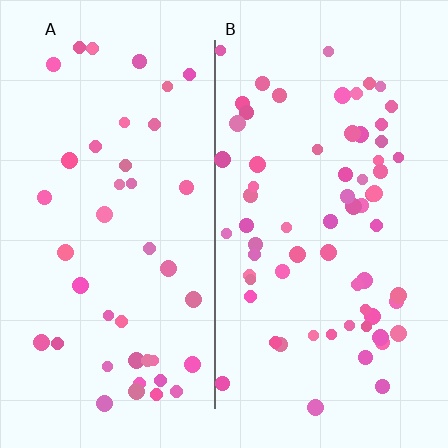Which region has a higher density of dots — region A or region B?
B (the right).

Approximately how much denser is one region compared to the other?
Approximately 1.5× — region B over region A.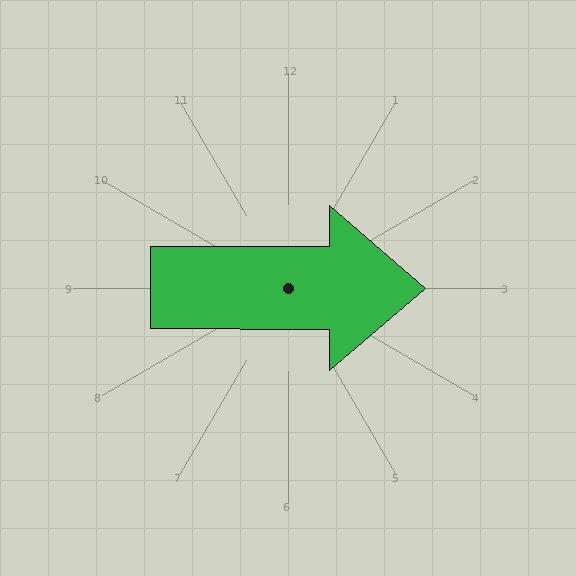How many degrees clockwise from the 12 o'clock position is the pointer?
Approximately 90 degrees.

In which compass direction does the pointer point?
East.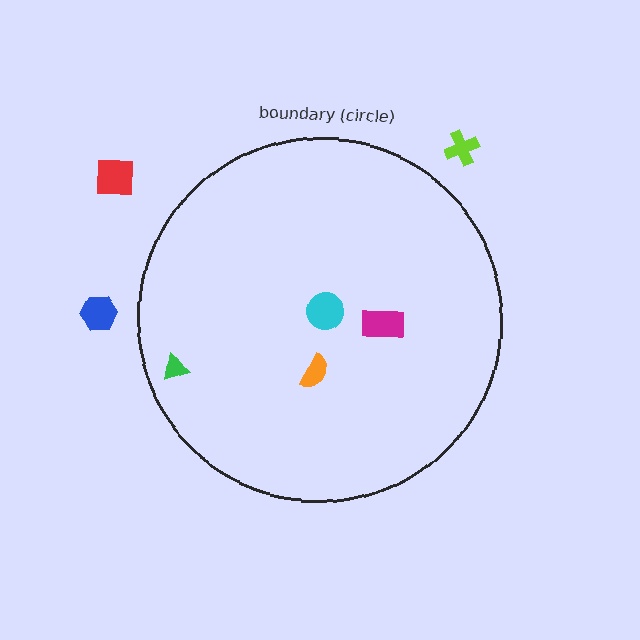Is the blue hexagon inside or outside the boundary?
Outside.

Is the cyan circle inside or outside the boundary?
Inside.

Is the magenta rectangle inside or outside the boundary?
Inside.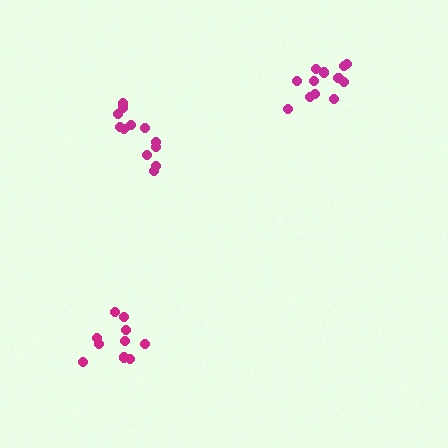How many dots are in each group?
Group 1: 12 dots, Group 2: 10 dots, Group 3: 12 dots (34 total).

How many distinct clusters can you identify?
There are 3 distinct clusters.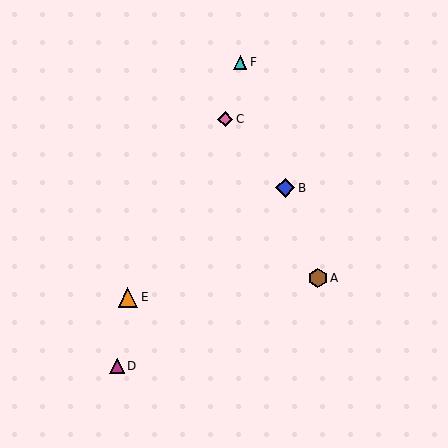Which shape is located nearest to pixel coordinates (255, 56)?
The cyan triangle (labeled F) at (240, 62) is nearest to that location.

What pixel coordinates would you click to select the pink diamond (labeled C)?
Click at (225, 119) to select the pink diamond C.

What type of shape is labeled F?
Shape F is a cyan triangle.